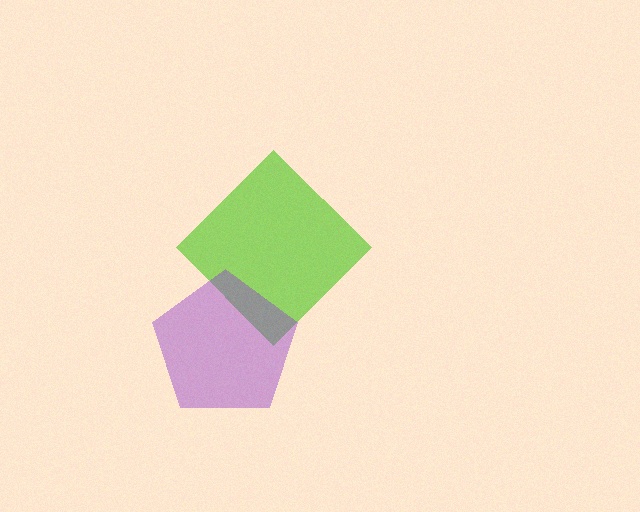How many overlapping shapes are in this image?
There are 2 overlapping shapes in the image.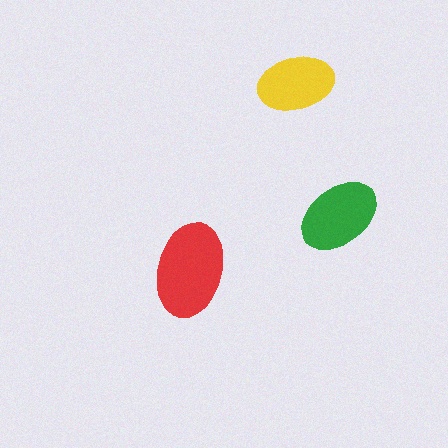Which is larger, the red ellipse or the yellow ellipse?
The red one.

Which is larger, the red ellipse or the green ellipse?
The red one.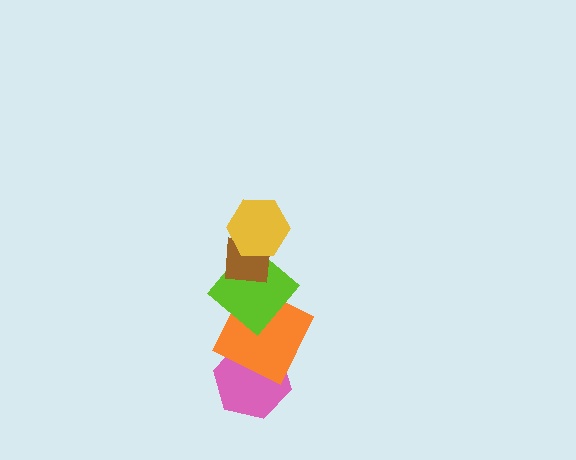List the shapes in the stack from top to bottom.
From top to bottom: the yellow hexagon, the brown square, the lime diamond, the orange square, the pink hexagon.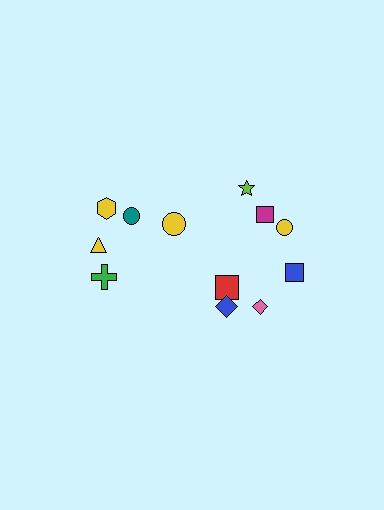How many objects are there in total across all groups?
There are 12 objects.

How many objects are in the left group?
There are 5 objects.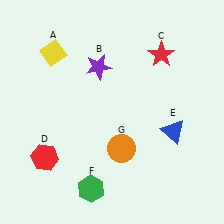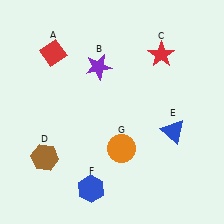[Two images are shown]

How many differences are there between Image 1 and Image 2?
There are 3 differences between the two images.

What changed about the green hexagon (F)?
In Image 1, F is green. In Image 2, it changed to blue.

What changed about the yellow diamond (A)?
In Image 1, A is yellow. In Image 2, it changed to red.